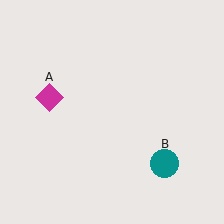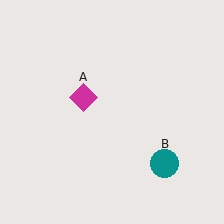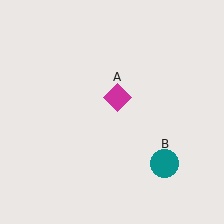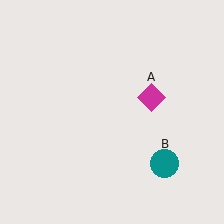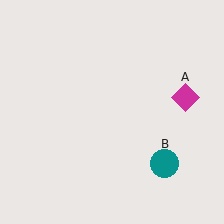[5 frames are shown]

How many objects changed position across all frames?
1 object changed position: magenta diamond (object A).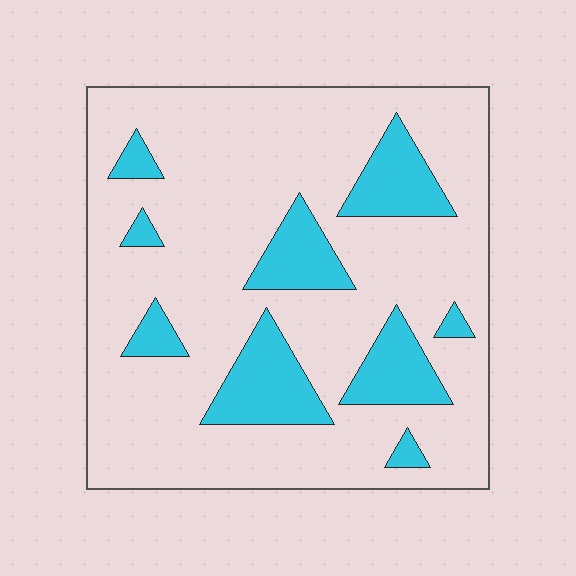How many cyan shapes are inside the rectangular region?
9.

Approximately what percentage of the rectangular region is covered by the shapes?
Approximately 20%.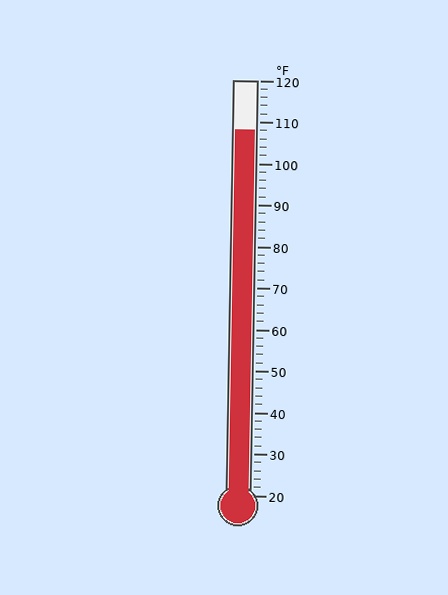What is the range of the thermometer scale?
The thermometer scale ranges from 20°F to 120°F.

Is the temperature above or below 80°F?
The temperature is above 80°F.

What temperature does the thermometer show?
The thermometer shows approximately 108°F.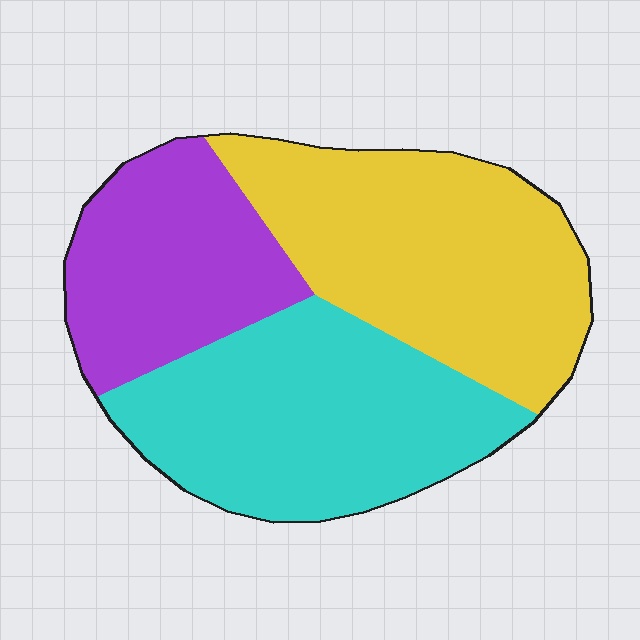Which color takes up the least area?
Purple, at roughly 25%.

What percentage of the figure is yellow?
Yellow covers around 40% of the figure.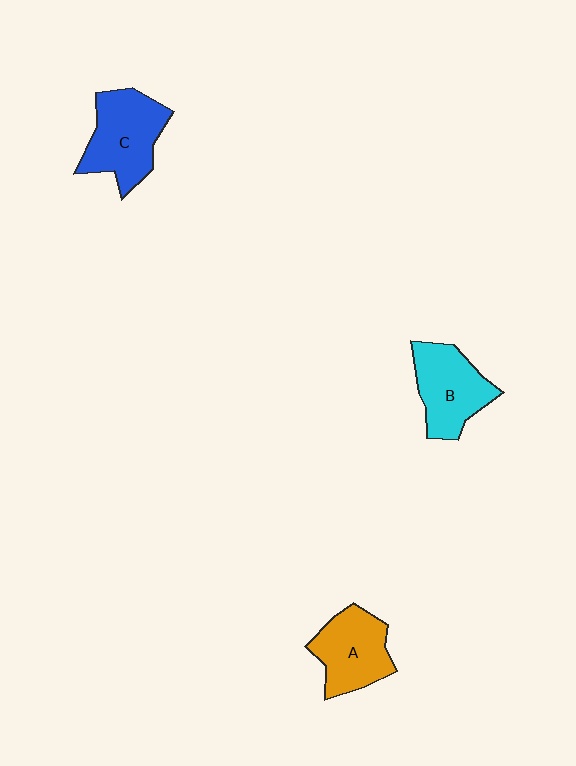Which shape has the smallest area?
Shape A (orange).